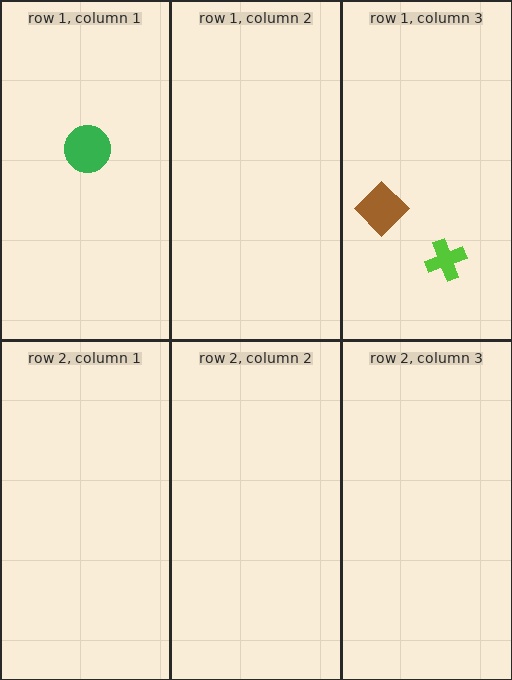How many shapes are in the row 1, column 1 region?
1.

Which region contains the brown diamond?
The row 1, column 3 region.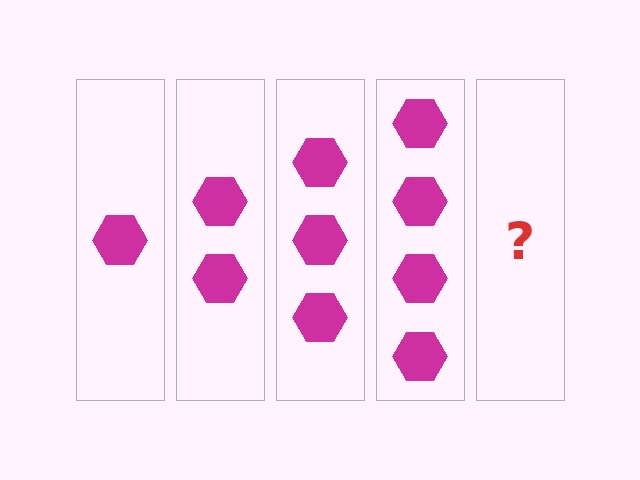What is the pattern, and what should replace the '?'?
The pattern is that each step adds one more hexagon. The '?' should be 5 hexagons.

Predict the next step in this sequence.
The next step is 5 hexagons.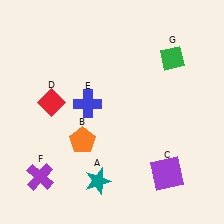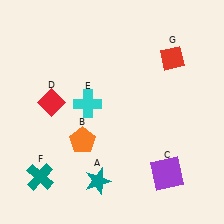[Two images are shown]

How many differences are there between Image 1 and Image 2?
There are 3 differences between the two images.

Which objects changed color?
E changed from blue to cyan. F changed from purple to teal. G changed from green to red.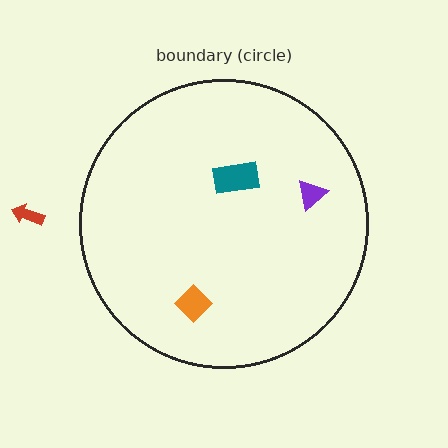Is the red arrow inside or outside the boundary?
Outside.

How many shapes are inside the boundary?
3 inside, 1 outside.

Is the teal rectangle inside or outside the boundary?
Inside.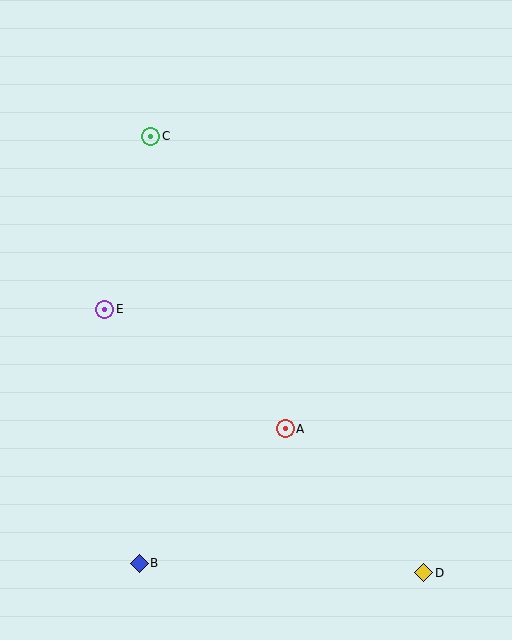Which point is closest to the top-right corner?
Point C is closest to the top-right corner.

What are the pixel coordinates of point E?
Point E is at (105, 309).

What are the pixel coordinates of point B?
Point B is at (139, 563).